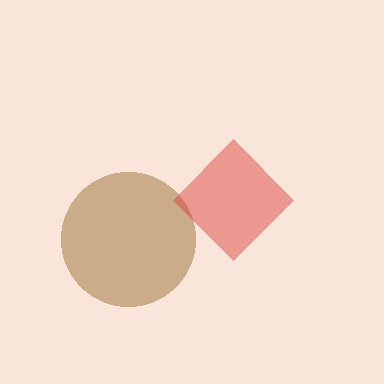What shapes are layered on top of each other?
The layered shapes are: a brown circle, a red diamond.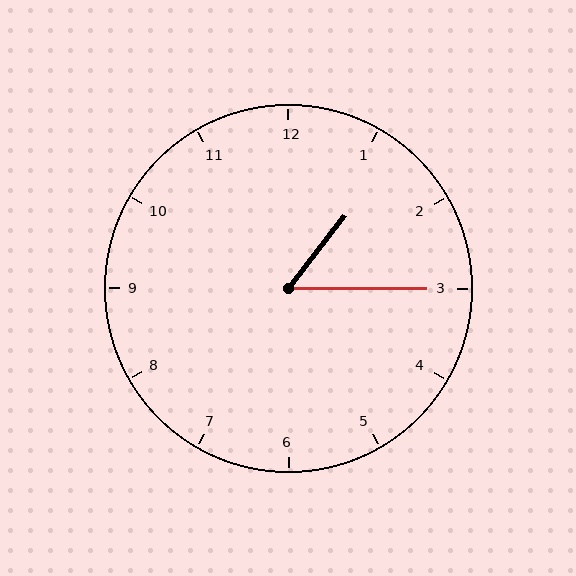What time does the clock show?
1:15.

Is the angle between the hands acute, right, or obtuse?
It is acute.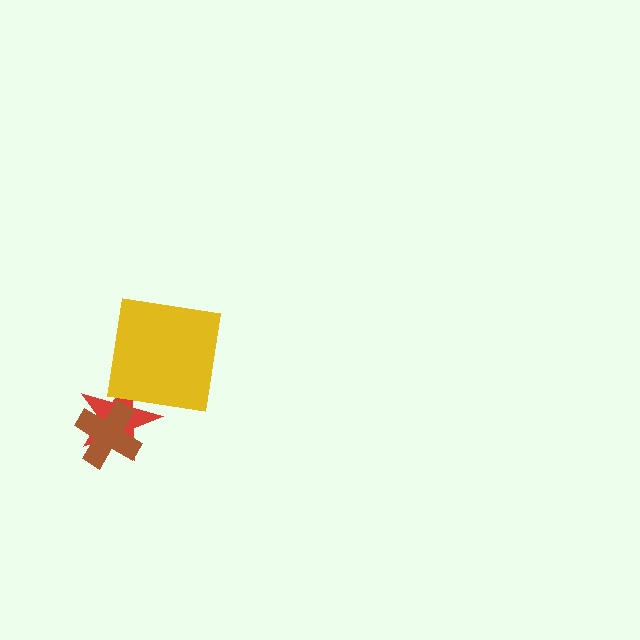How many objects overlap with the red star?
2 objects overlap with the red star.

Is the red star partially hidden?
Yes, it is partially covered by another shape.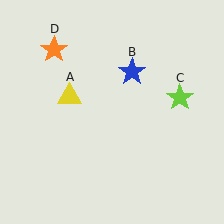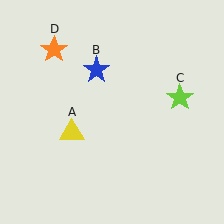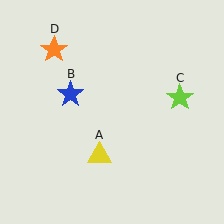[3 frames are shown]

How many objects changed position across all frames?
2 objects changed position: yellow triangle (object A), blue star (object B).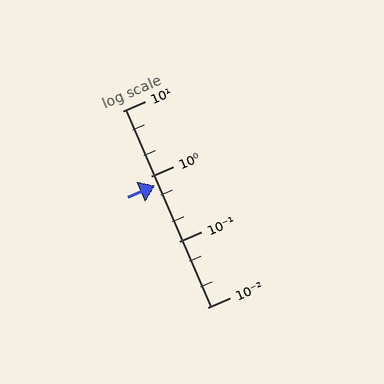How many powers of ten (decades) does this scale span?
The scale spans 3 decades, from 0.01 to 10.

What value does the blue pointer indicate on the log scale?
The pointer indicates approximately 0.72.